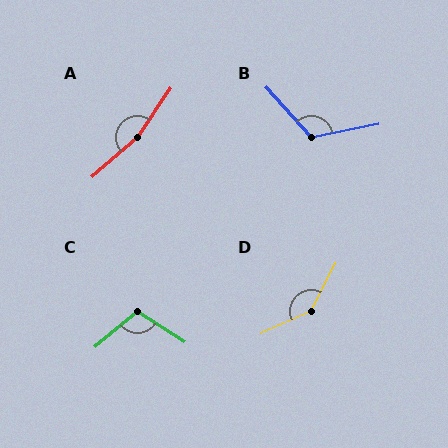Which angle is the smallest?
C, at approximately 108 degrees.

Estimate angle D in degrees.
Approximately 140 degrees.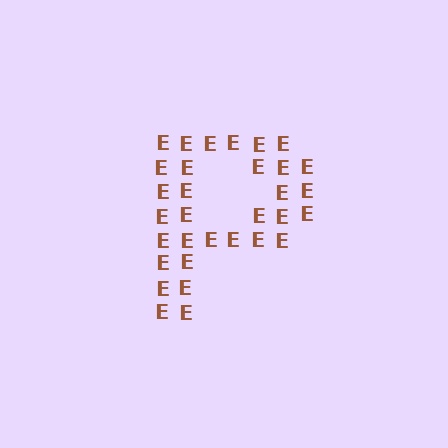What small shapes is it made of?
It is made of small letter E's.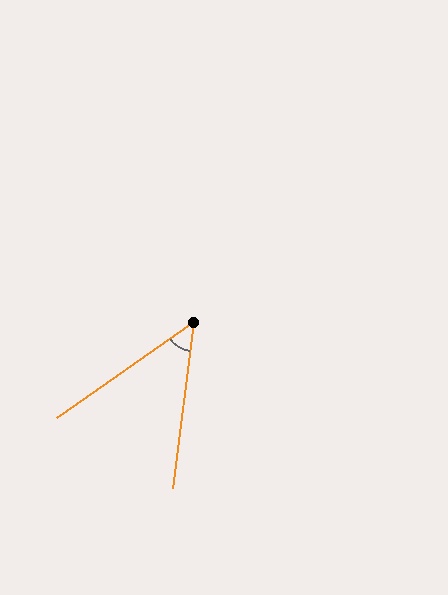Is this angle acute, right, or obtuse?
It is acute.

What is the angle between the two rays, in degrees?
Approximately 48 degrees.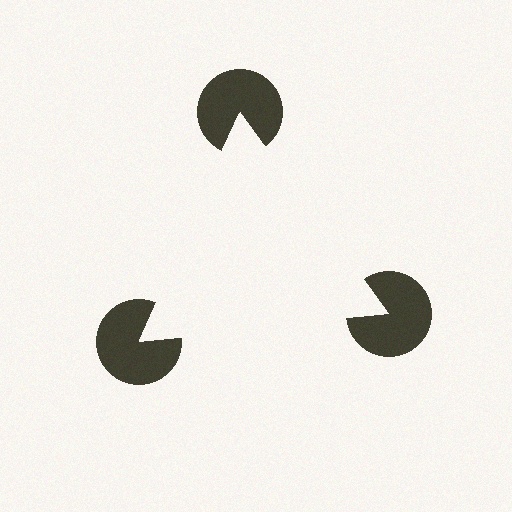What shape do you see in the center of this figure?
An illusory triangle — its edges are inferred from the aligned wedge cuts in the pac-man discs, not physically drawn.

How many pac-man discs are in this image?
There are 3 — one at each vertex of the illusory triangle.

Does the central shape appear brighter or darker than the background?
It typically appears slightly brighter than the background, even though no actual brightness change is drawn.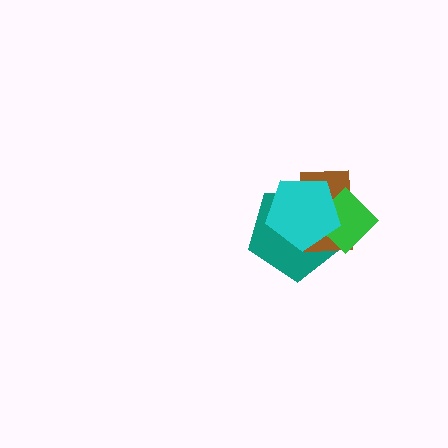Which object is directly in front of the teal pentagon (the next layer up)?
The brown rectangle is directly in front of the teal pentagon.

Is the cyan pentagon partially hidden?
No, no other shape covers it.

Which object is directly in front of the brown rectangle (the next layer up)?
The green diamond is directly in front of the brown rectangle.